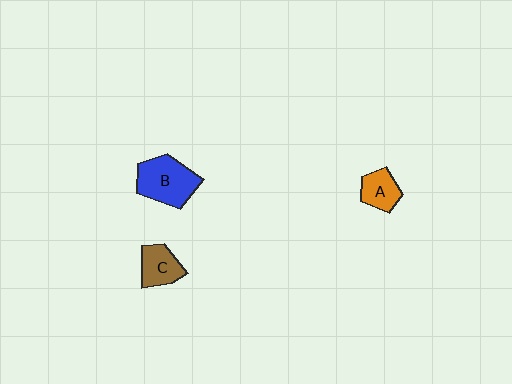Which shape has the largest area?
Shape B (blue).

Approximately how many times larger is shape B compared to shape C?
Approximately 1.6 times.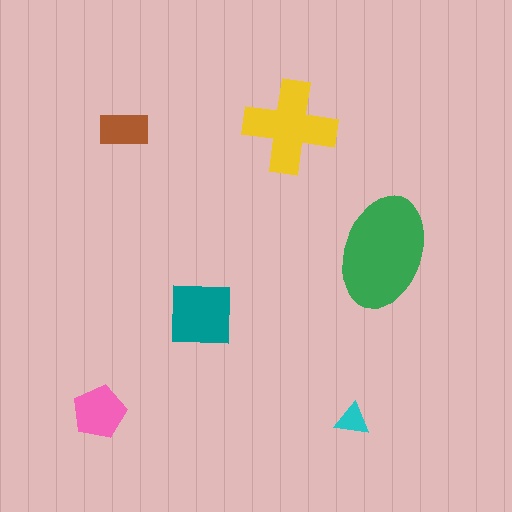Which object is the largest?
The green ellipse.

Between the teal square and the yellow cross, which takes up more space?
The yellow cross.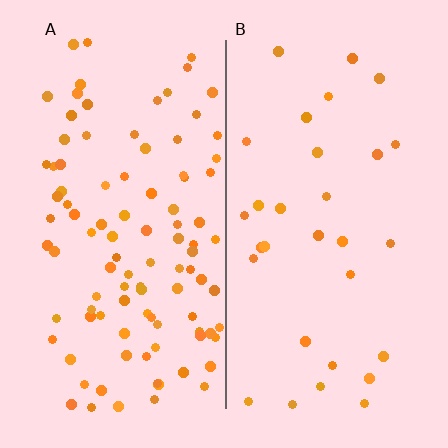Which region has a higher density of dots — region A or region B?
A (the left).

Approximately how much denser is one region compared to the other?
Approximately 3.3× — region A over region B.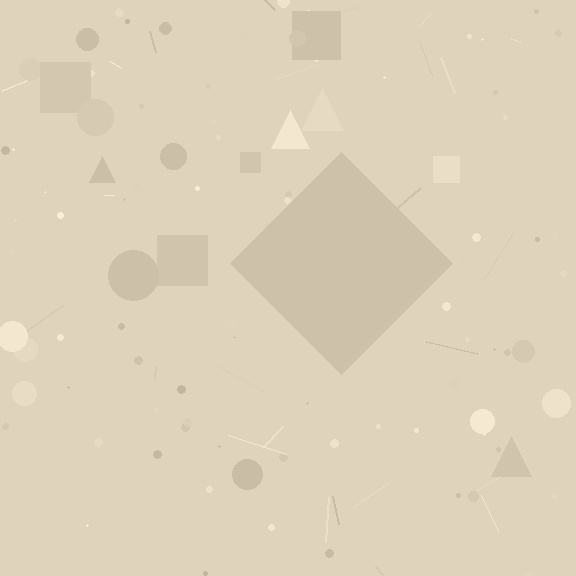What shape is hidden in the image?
A diamond is hidden in the image.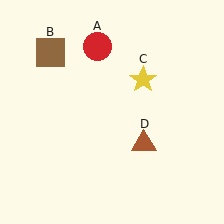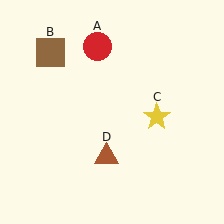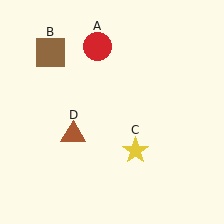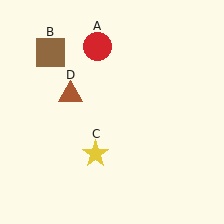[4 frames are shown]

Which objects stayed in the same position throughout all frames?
Red circle (object A) and brown square (object B) remained stationary.